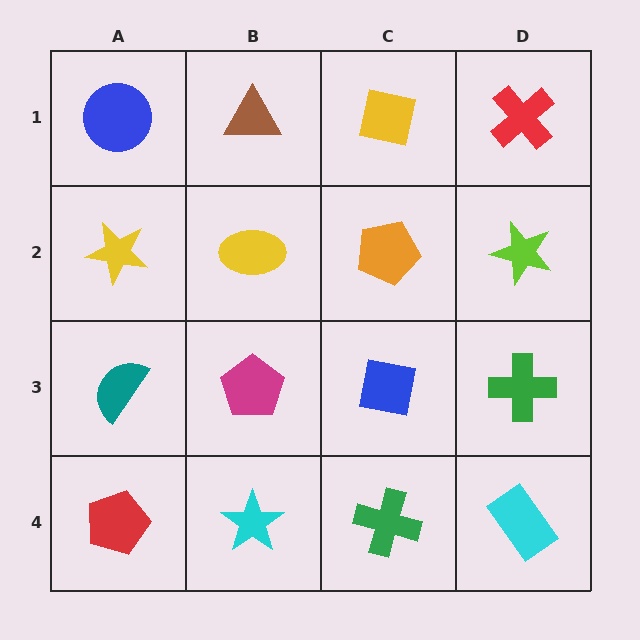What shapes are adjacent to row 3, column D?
A lime star (row 2, column D), a cyan rectangle (row 4, column D), a blue square (row 3, column C).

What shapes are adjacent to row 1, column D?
A lime star (row 2, column D), a yellow square (row 1, column C).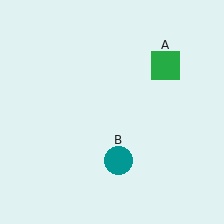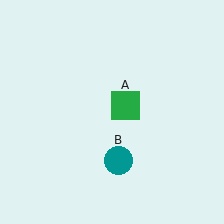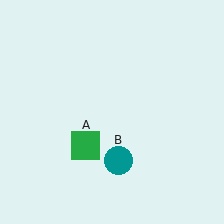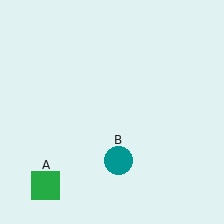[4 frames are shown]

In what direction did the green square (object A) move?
The green square (object A) moved down and to the left.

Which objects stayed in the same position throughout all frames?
Teal circle (object B) remained stationary.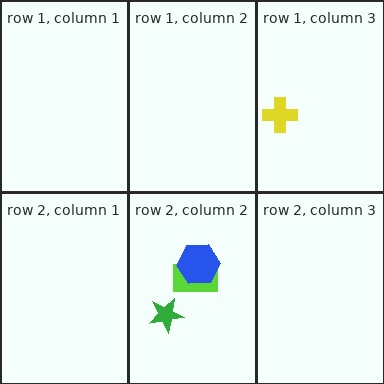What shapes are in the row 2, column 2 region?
The lime rectangle, the blue hexagon, the green star.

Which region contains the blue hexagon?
The row 2, column 2 region.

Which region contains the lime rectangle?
The row 2, column 2 region.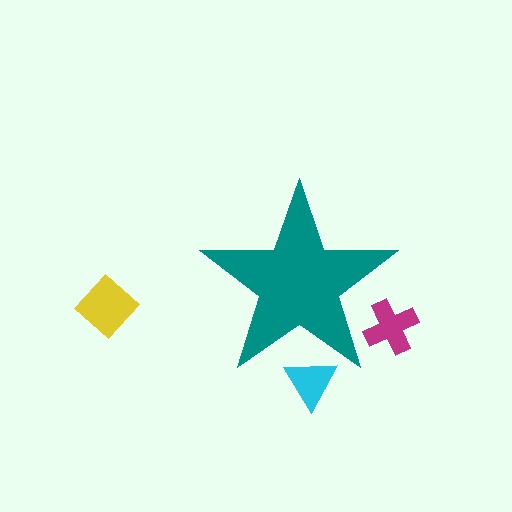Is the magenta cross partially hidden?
Yes, the magenta cross is partially hidden behind the teal star.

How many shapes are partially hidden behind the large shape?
2 shapes are partially hidden.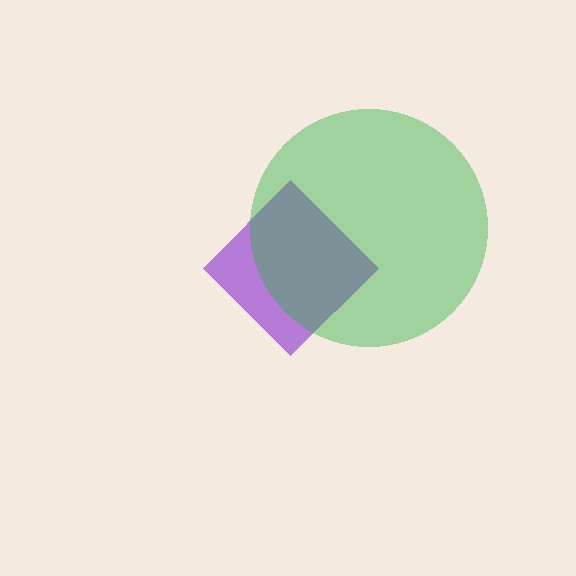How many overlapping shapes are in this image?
There are 2 overlapping shapes in the image.